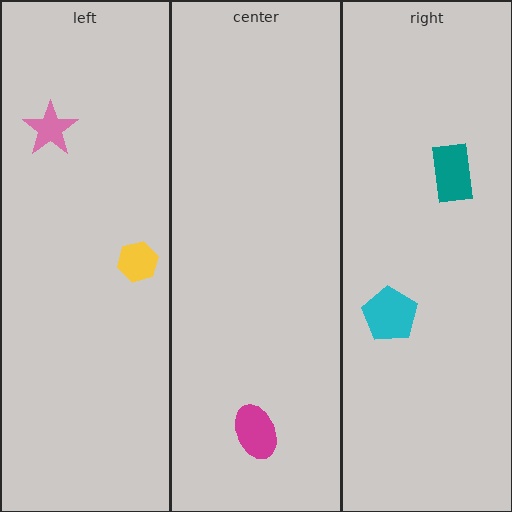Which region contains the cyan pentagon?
The right region.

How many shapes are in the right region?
2.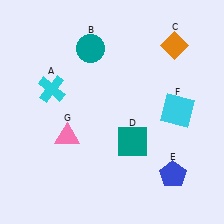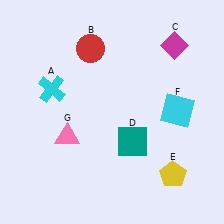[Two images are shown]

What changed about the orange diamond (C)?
In Image 1, C is orange. In Image 2, it changed to magenta.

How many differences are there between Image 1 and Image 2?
There are 3 differences between the two images.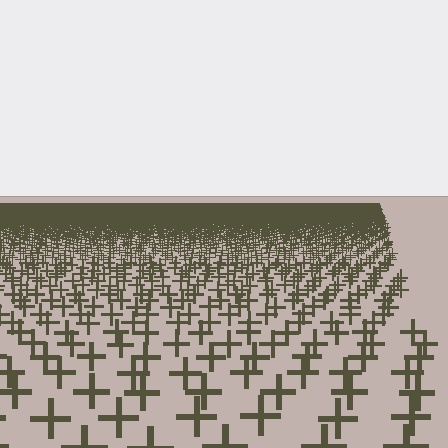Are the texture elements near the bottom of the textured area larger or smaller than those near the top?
Larger. Near the bottom, elements are closer to the viewer and appear at a bigger on-screen size.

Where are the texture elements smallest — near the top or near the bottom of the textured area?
Near the top.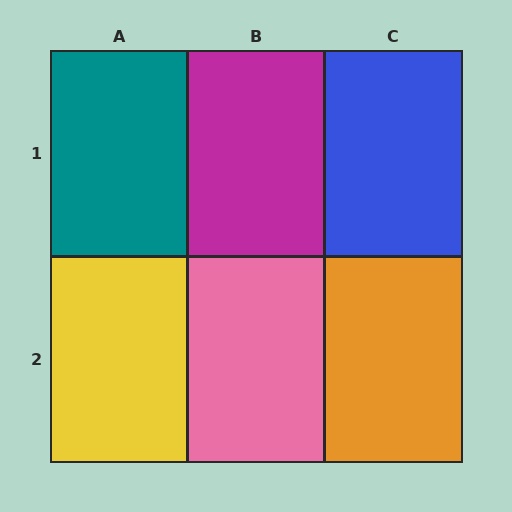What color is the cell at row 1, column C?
Blue.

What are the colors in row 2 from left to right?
Yellow, pink, orange.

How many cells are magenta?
1 cell is magenta.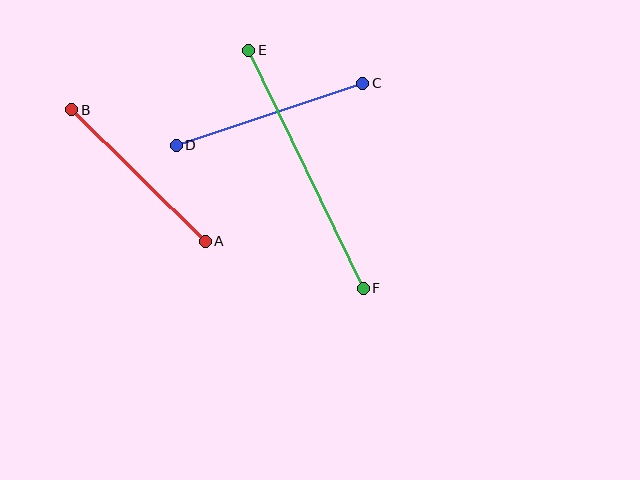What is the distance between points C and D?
The distance is approximately 197 pixels.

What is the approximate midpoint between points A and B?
The midpoint is at approximately (138, 176) pixels.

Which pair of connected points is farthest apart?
Points E and F are farthest apart.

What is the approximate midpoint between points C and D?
The midpoint is at approximately (269, 114) pixels.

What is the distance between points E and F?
The distance is approximately 264 pixels.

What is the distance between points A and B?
The distance is approximately 187 pixels.